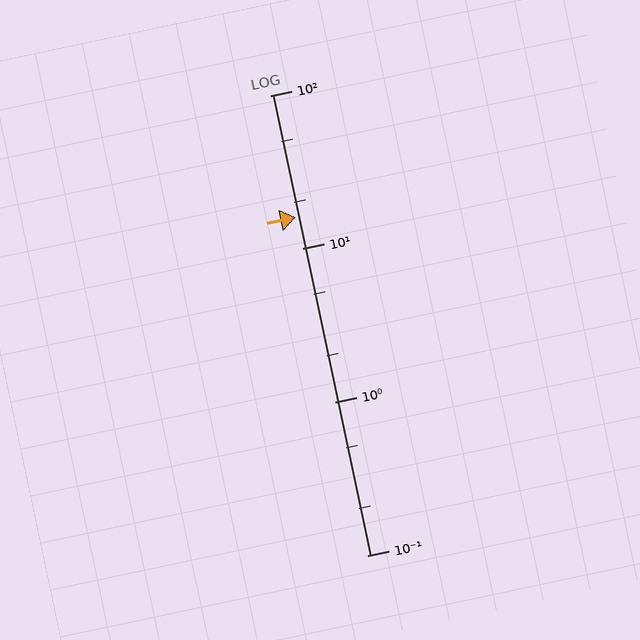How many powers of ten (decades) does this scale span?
The scale spans 3 decades, from 0.1 to 100.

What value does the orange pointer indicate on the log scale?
The pointer indicates approximately 16.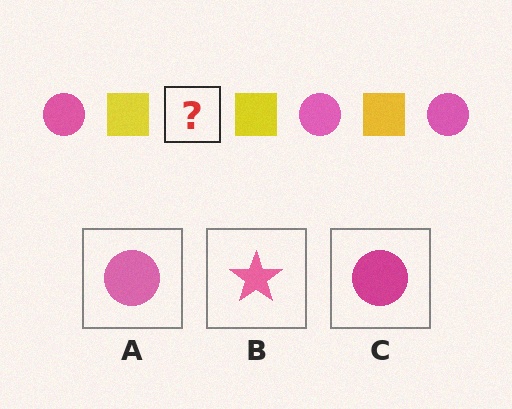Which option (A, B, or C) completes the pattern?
A.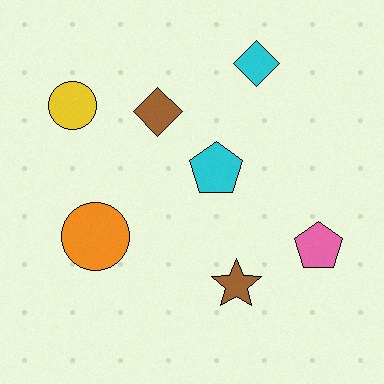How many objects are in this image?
There are 7 objects.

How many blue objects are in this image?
There are no blue objects.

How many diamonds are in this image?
There are 2 diamonds.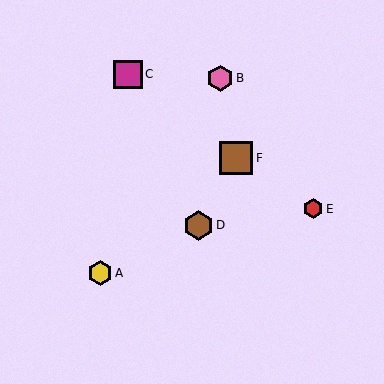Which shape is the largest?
The brown square (labeled F) is the largest.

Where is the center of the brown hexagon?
The center of the brown hexagon is at (198, 226).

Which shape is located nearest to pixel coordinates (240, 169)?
The brown square (labeled F) at (236, 158) is nearest to that location.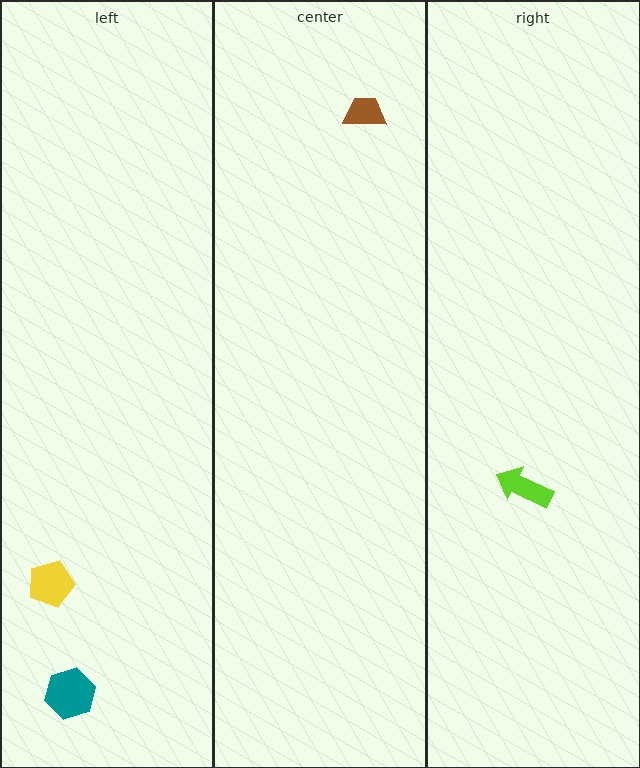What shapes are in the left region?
The teal hexagon, the yellow pentagon.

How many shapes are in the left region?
2.